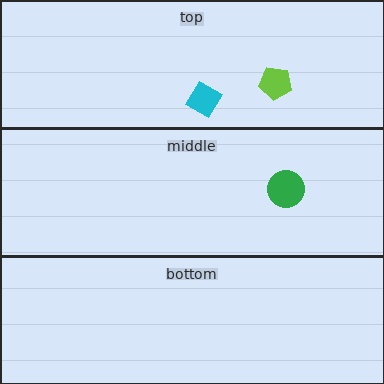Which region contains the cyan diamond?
The top region.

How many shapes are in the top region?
2.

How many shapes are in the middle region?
1.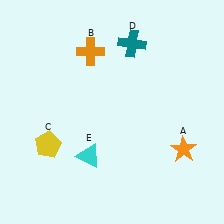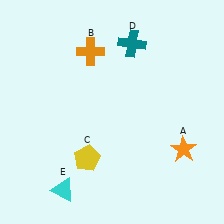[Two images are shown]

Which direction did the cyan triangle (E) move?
The cyan triangle (E) moved down.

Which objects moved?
The objects that moved are: the yellow pentagon (C), the cyan triangle (E).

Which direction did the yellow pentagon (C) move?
The yellow pentagon (C) moved right.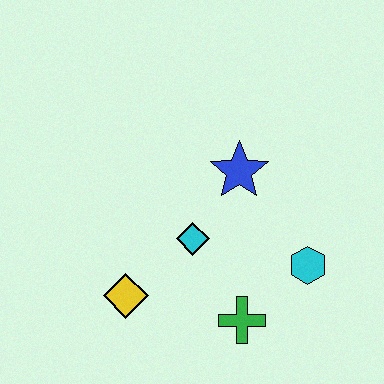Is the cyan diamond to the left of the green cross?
Yes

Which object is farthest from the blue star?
The yellow diamond is farthest from the blue star.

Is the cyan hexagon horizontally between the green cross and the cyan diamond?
No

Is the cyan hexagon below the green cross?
No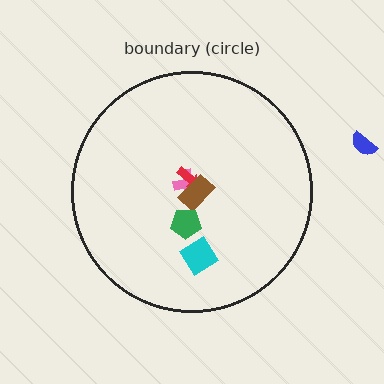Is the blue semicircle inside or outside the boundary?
Outside.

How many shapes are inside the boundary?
5 inside, 1 outside.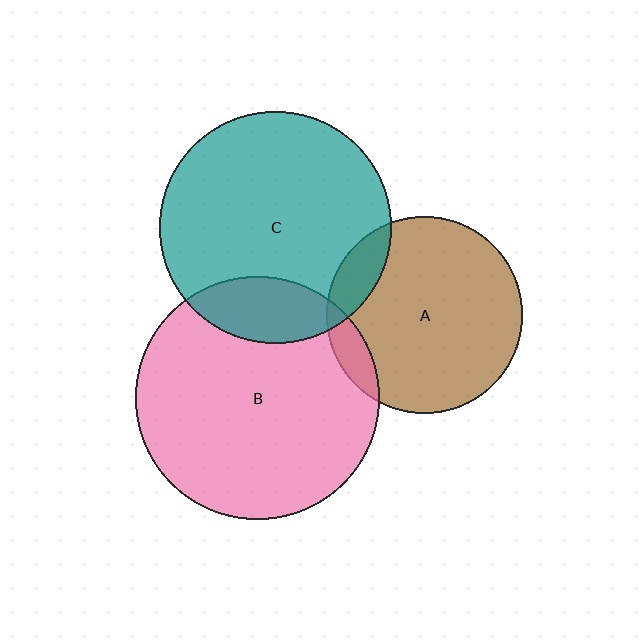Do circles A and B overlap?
Yes.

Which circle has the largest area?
Circle B (pink).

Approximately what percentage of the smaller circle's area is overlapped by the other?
Approximately 10%.